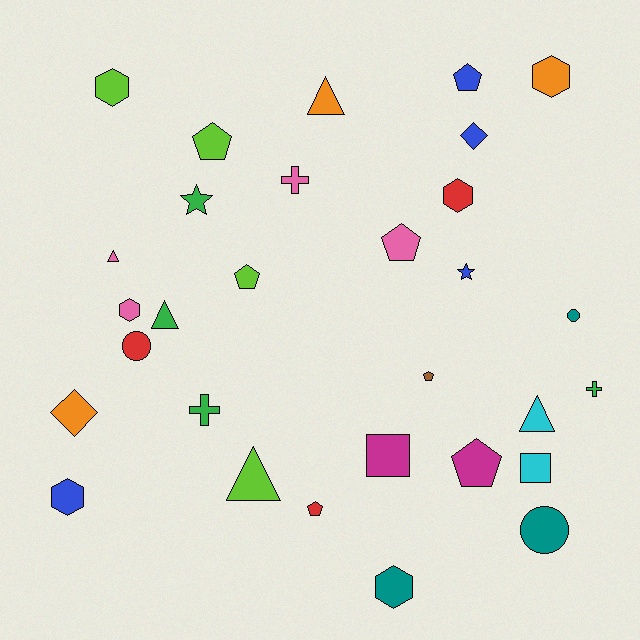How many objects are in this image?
There are 30 objects.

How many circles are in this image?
There are 3 circles.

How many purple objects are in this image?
There are no purple objects.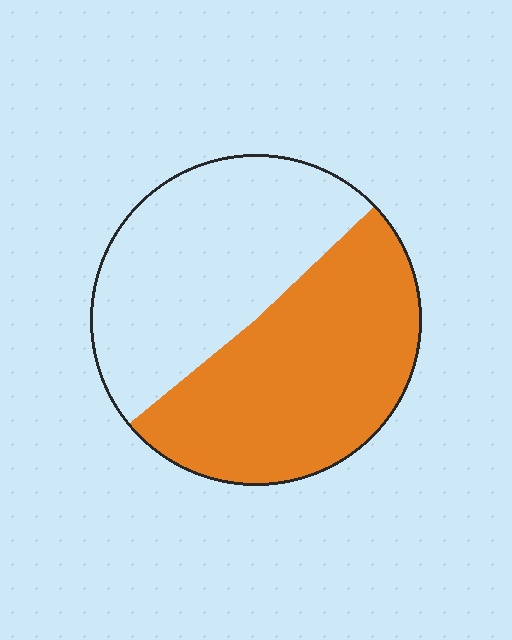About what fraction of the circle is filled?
About one half (1/2).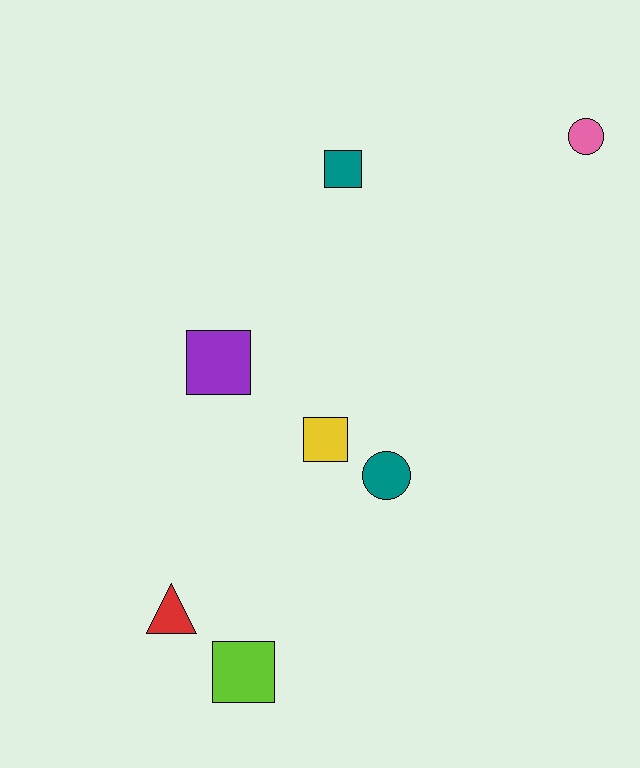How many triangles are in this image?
There is 1 triangle.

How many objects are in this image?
There are 7 objects.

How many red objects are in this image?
There is 1 red object.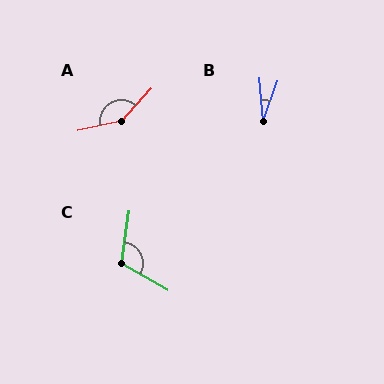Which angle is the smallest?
B, at approximately 24 degrees.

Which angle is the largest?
A, at approximately 145 degrees.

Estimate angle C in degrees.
Approximately 112 degrees.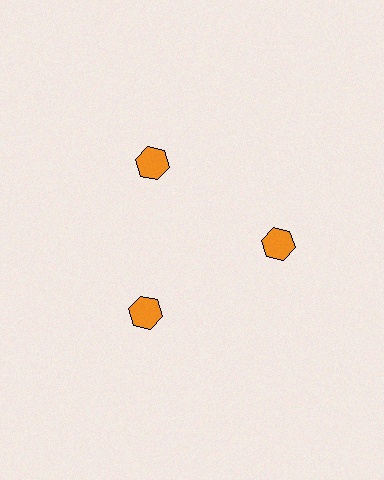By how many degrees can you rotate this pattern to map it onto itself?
The pattern maps onto itself every 120 degrees of rotation.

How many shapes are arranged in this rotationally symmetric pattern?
There are 3 shapes, arranged in 3 groups of 1.